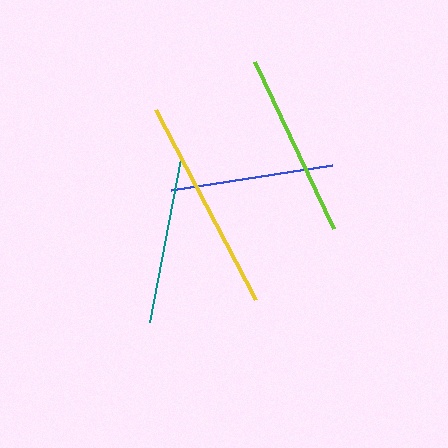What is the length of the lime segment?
The lime segment is approximately 185 pixels long.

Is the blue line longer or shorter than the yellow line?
The yellow line is longer than the blue line.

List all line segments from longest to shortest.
From longest to shortest: yellow, lime, teal, blue.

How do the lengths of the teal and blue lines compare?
The teal and blue lines are approximately the same length.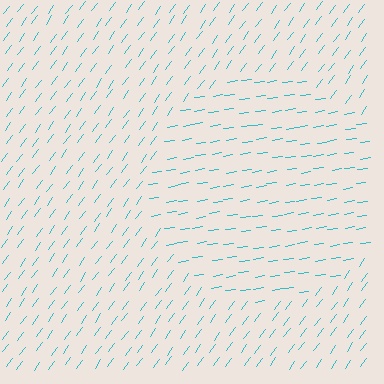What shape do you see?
I see a circle.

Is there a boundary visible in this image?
Yes, there is a texture boundary formed by a change in line orientation.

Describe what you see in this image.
The image is filled with small cyan line segments. A circle region in the image has lines oriented differently from the surrounding lines, creating a visible texture boundary.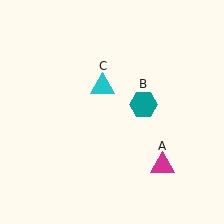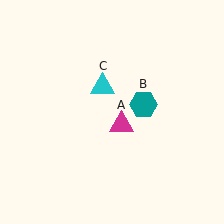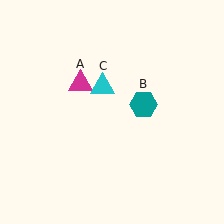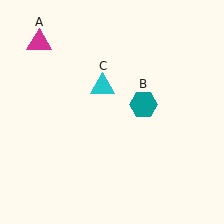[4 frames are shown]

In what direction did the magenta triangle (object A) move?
The magenta triangle (object A) moved up and to the left.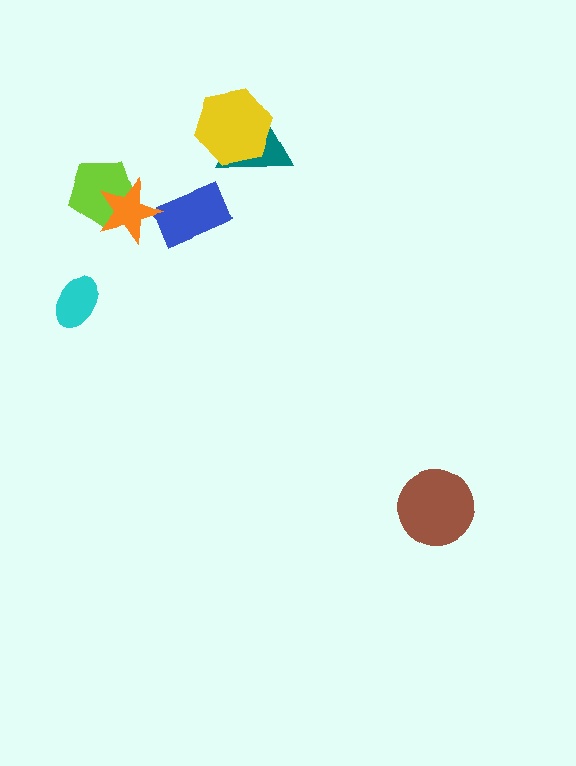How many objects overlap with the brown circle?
0 objects overlap with the brown circle.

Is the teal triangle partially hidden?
Yes, it is partially covered by another shape.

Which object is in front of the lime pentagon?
The orange star is in front of the lime pentagon.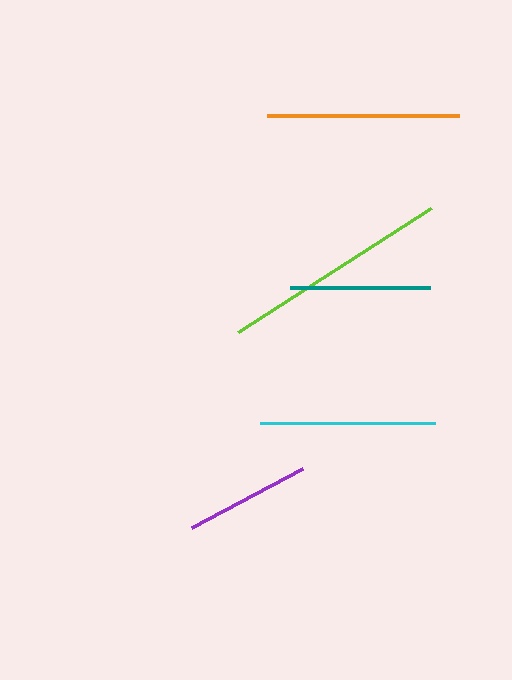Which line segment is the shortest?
The purple line is the shortest at approximately 125 pixels.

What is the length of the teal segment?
The teal segment is approximately 141 pixels long.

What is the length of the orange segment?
The orange segment is approximately 191 pixels long.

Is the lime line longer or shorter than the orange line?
The lime line is longer than the orange line.